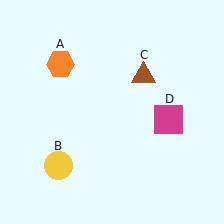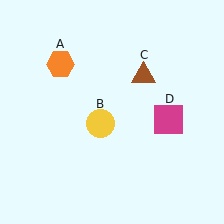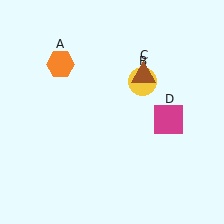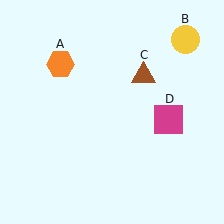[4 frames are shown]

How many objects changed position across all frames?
1 object changed position: yellow circle (object B).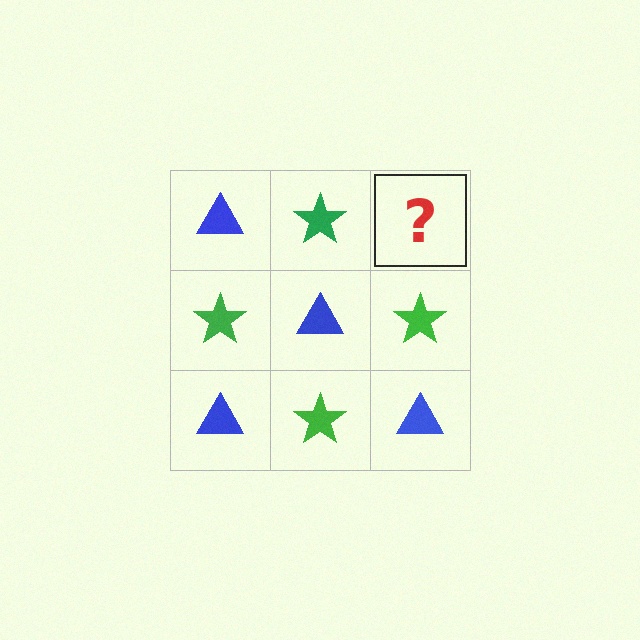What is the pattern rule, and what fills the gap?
The rule is that it alternates blue triangle and green star in a checkerboard pattern. The gap should be filled with a blue triangle.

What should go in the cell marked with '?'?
The missing cell should contain a blue triangle.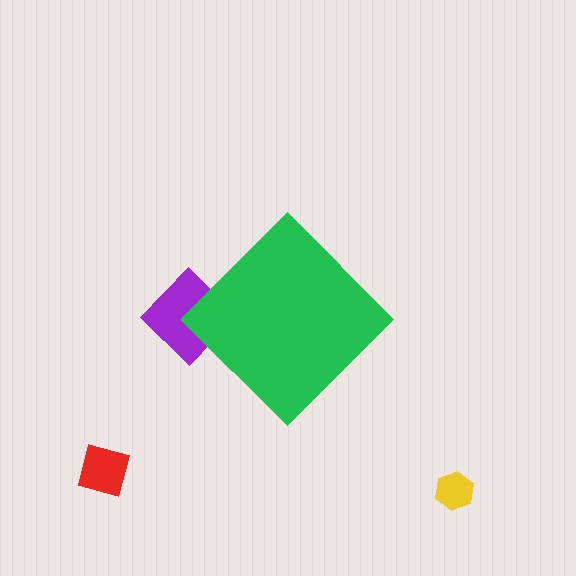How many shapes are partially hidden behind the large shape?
1 shape is partially hidden.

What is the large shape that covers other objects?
A green diamond.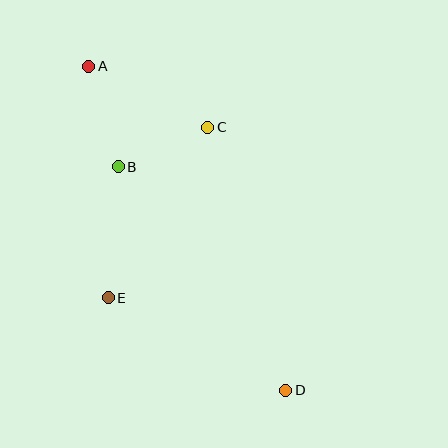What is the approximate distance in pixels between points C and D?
The distance between C and D is approximately 274 pixels.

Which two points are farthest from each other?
Points A and D are farthest from each other.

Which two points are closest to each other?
Points B and C are closest to each other.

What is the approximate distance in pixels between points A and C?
The distance between A and C is approximately 134 pixels.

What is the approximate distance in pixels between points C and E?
The distance between C and E is approximately 198 pixels.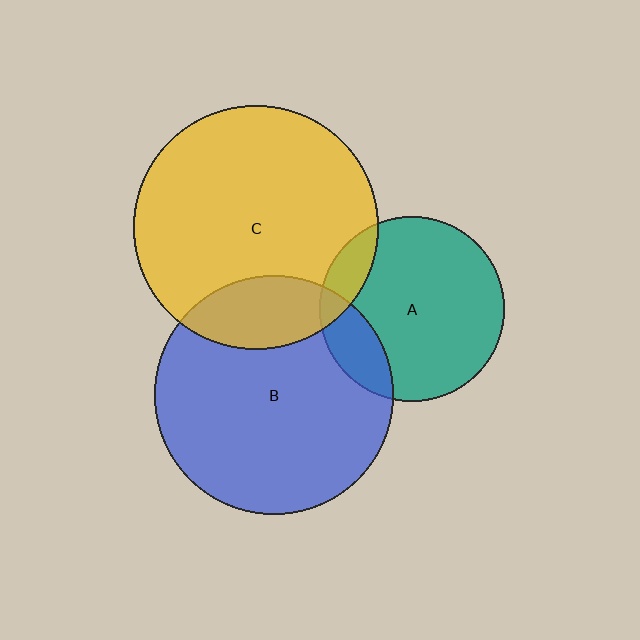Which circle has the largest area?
Circle C (yellow).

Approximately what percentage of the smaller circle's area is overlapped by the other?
Approximately 20%.